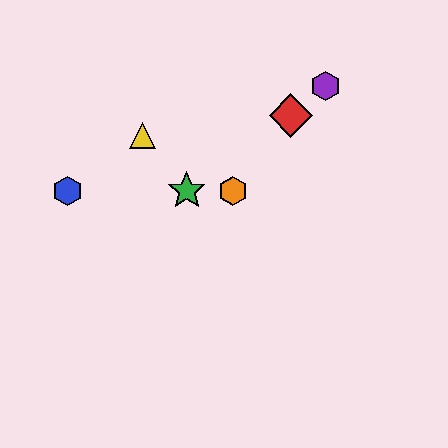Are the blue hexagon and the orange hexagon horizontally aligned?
Yes, both are at y≈191.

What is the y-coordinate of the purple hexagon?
The purple hexagon is at y≈86.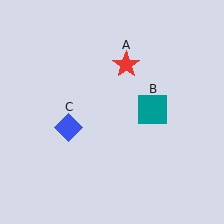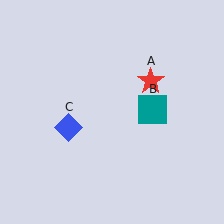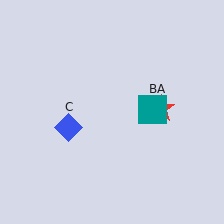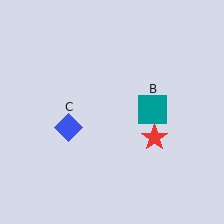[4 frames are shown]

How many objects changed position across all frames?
1 object changed position: red star (object A).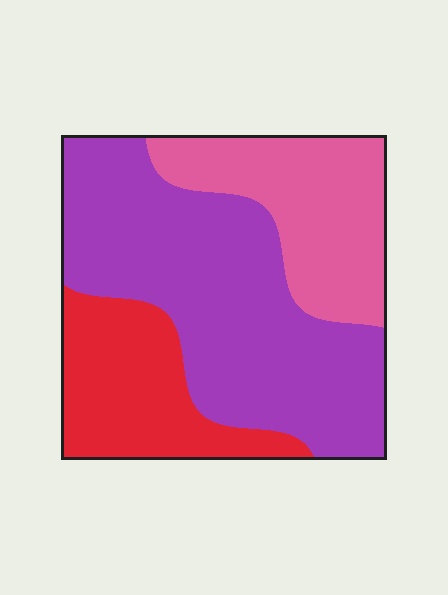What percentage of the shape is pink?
Pink covers roughly 25% of the shape.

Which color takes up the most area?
Purple, at roughly 50%.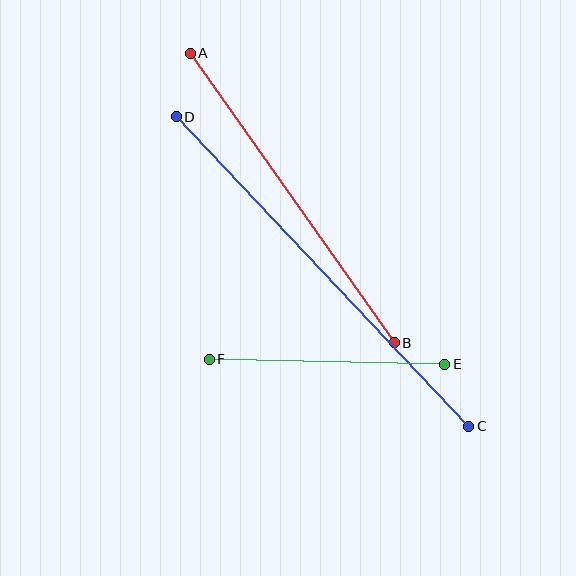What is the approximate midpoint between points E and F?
The midpoint is at approximately (327, 362) pixels.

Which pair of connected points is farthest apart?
Points C and D are farthest apart.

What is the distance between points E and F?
The distance is approximately 235 pixels.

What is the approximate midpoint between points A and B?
The midpoint is at approximately (292, 198) pixels.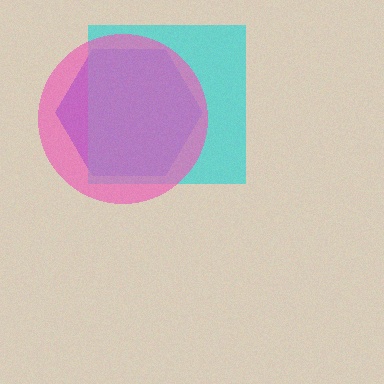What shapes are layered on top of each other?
The layered shapes are: a blue hexagon, a cyan square, a pink circle.